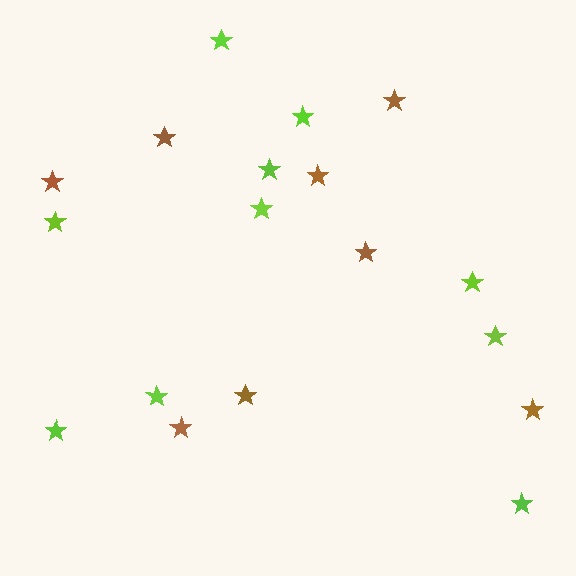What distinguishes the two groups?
There are 2 groups: one group of lime stars (10) and one group of brown stars (8).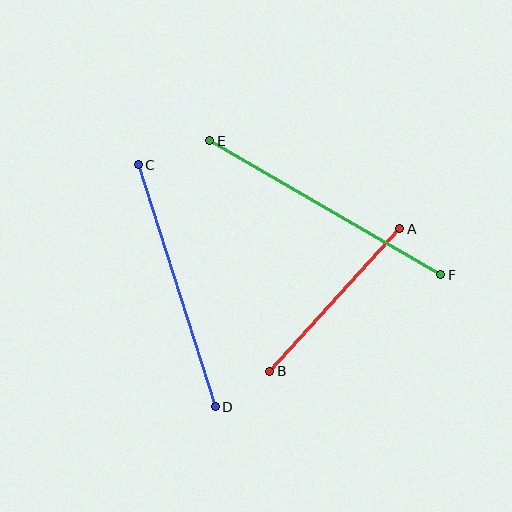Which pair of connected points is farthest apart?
Points E and F are farthest apart.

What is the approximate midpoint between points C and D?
The midpoint is at approximately (177, 286) pixels.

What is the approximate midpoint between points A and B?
The midpoint is at approximately (335, 300) pixels.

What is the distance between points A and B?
The distance is approximately 193 pixels.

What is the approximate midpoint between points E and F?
The midpoint is at approximately (325, 208) pixels.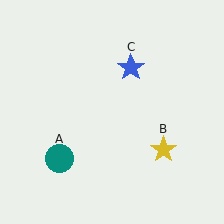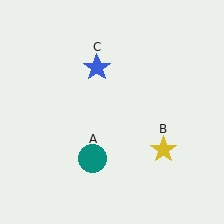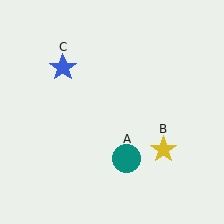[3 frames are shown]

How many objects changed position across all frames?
2 objects changed position: teal circle (object A), blue star (object C).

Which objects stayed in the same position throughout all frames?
Yellow star (object B) remained stationary.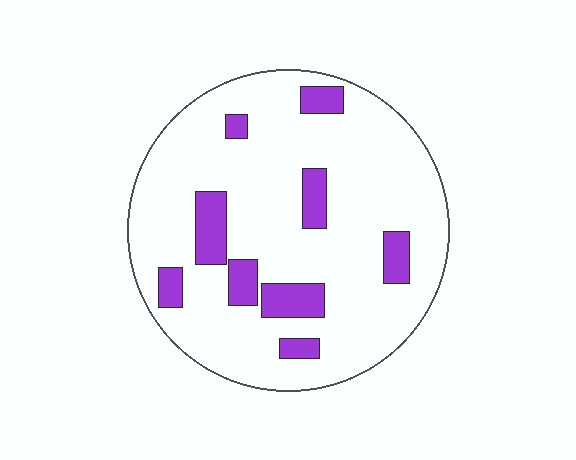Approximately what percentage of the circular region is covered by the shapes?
Approximately 15%.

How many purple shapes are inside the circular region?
9.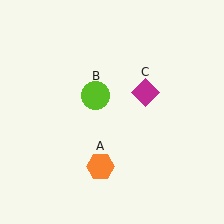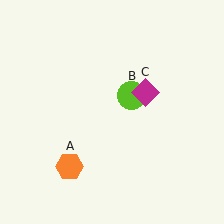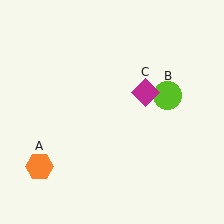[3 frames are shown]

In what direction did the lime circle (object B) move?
The lime circle (object B) moved right.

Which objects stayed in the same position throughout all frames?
Magenta diamond (object C) remained stationary.